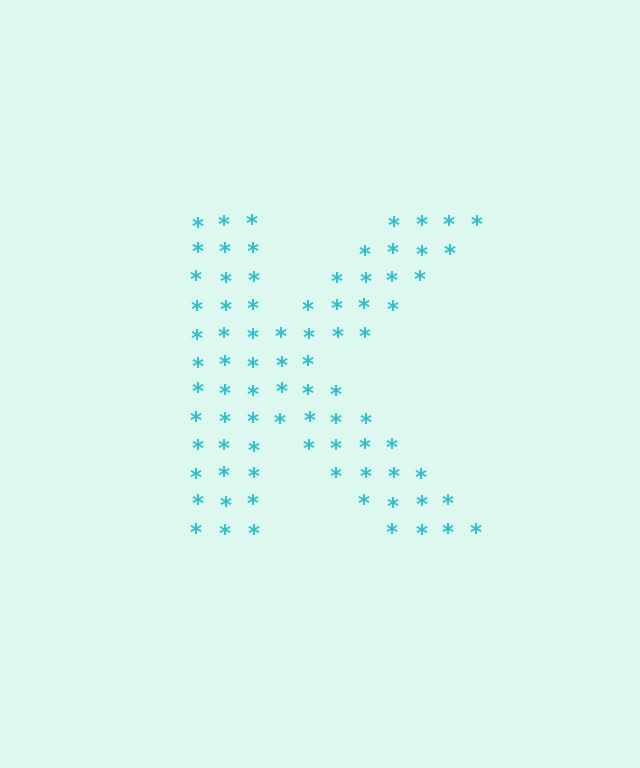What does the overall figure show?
The overall figure shows the letter K.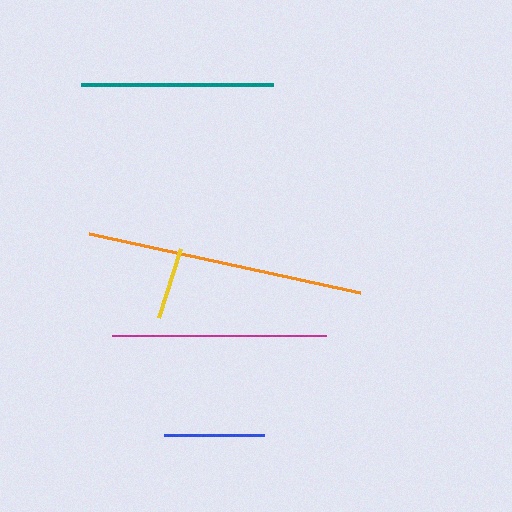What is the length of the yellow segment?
The yellow segment is approximately 72 pixels long.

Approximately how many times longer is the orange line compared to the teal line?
The orange line is approximately 1.4 times the length of the teal line.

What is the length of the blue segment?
The blue segment is approximately 100 pixels long.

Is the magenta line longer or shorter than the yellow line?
The magenta line is longer than the yellow line.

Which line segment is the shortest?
The yellow line is the shortest at approximately 72 pixels.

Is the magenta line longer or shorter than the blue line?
The magenta line is longer than the blue line.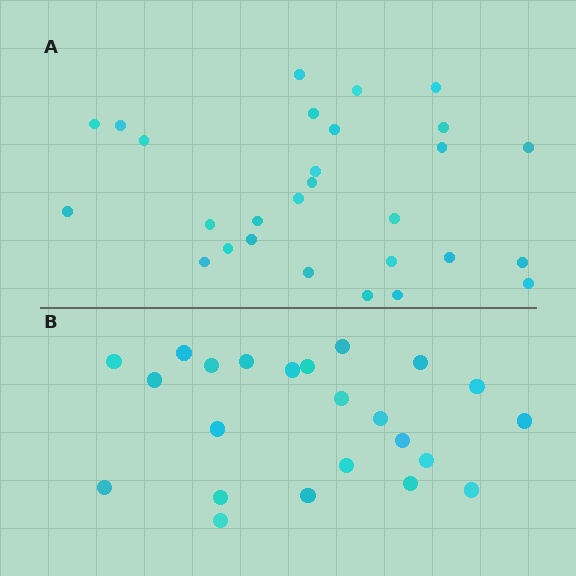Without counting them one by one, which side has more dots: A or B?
Region A (the top region) has more dots.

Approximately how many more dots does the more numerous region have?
Region A has about 5 more dots than region B.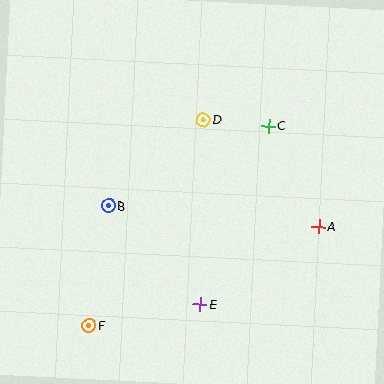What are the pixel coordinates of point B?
Point B is at (108, 206).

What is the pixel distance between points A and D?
The distance between A and D is 157 pixels.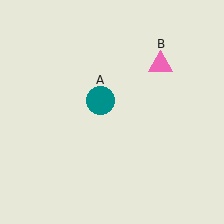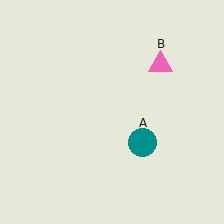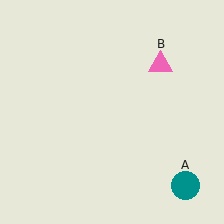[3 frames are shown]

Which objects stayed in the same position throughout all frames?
Pink triangle (object B) remained stationary.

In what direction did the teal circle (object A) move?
The teal circle (object A) moved down and to the right.